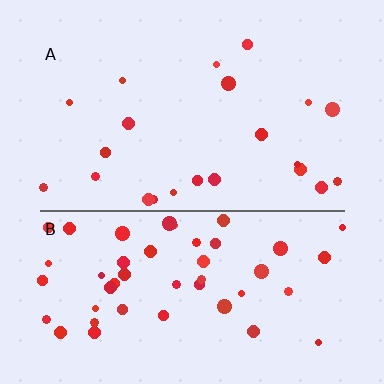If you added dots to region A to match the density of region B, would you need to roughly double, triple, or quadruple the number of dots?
Approximately double.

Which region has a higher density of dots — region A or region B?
B (the bottom).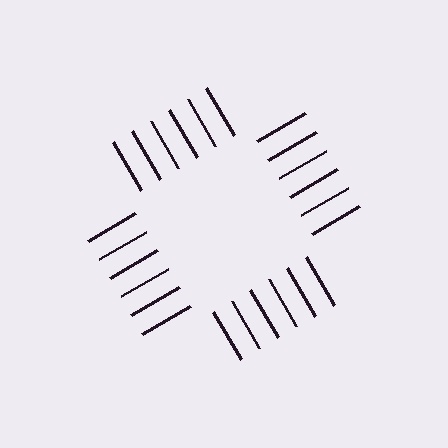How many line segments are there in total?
24 — 6 along each of the 4 edges.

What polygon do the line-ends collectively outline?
An illusory square — the line segments terminate on its edges but no continuous stroke is drawn.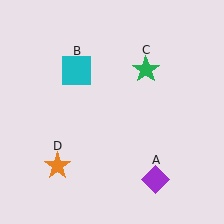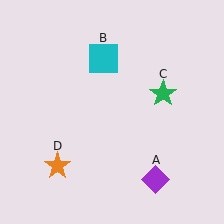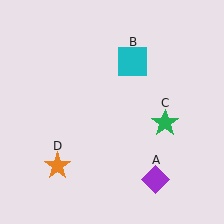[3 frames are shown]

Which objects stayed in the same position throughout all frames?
Purple diamond (object A) and orange star (object D) remained stationary.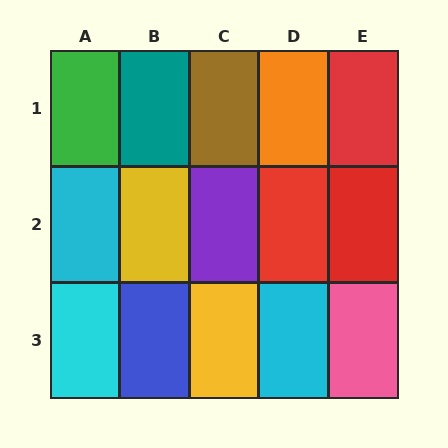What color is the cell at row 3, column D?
Cyan.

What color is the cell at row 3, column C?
Yellow.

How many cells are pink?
1 cell is pink.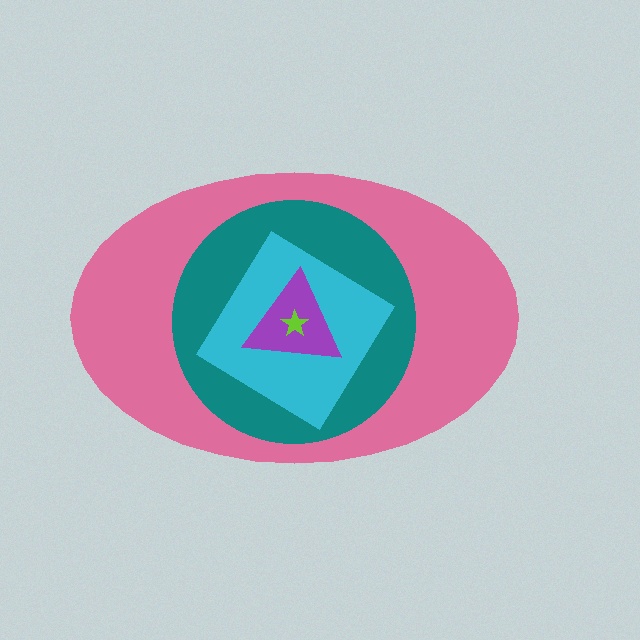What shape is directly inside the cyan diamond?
The purple triangle.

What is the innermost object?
The lime star.